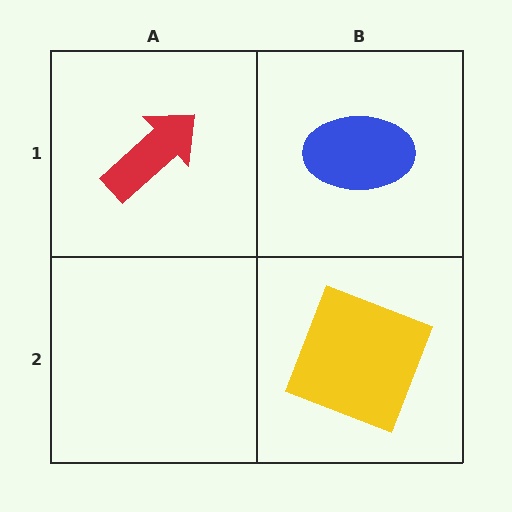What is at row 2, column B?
A yellow square.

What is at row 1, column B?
A blue ellipse.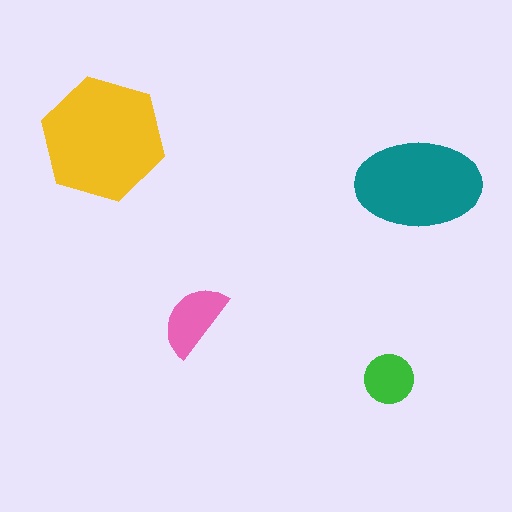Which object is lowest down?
The green circle is bottommost.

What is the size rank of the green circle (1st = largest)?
4th.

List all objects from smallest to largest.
The green circle, the pink semicircle, the teal ellipse, the yellow hexagon.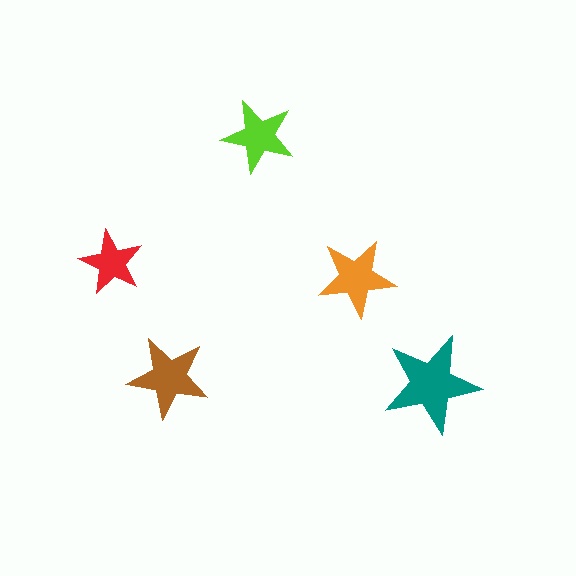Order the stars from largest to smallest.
the teal one, the brown one, the orange one, the lime one, the red one.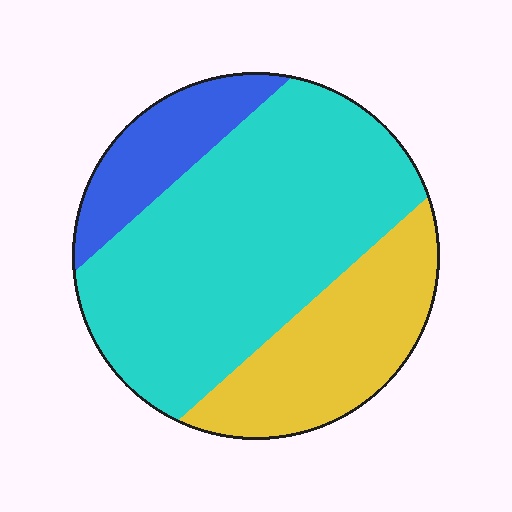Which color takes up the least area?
Blue, at roughly 15%.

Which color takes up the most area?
Cyan, at roughly 60%.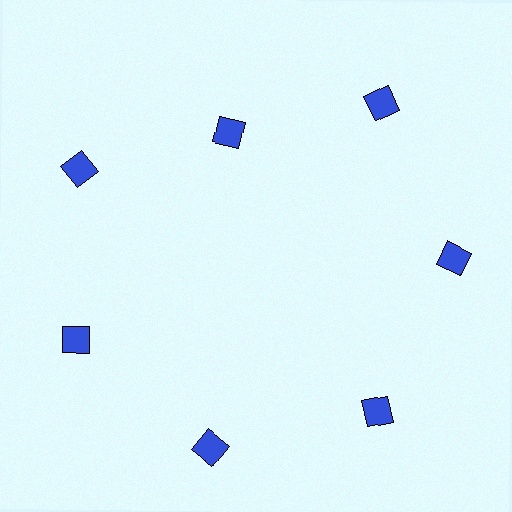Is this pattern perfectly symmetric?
No. The 7 blue squares are arranged in a ring, but one element near the 12 o'clock position is pulled inward toward the center, breaking the 7-fold rotational symmetry.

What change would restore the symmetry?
The symmetry would be restored by moving it outward, back onto the ring so that all 7 squares sit at equal angles and equal distance from the center.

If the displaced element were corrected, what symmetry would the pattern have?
It would have 7-fold rotational symmetry — the pattern would map onto itself every 51 degrees.